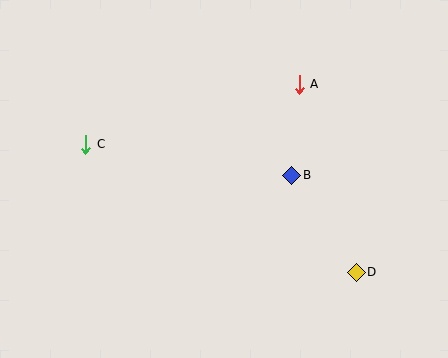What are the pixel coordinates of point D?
Point D is at (356, 272).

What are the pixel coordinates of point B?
Point B is at (292, 175).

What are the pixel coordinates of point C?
Point C is at (86, 144).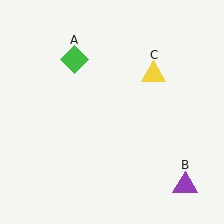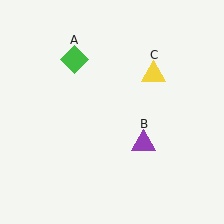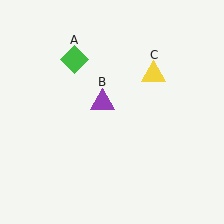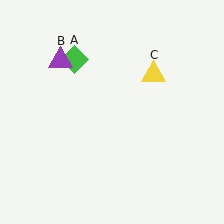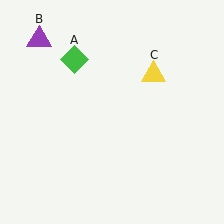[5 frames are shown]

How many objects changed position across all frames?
1 object changed position: purple triangle (object B).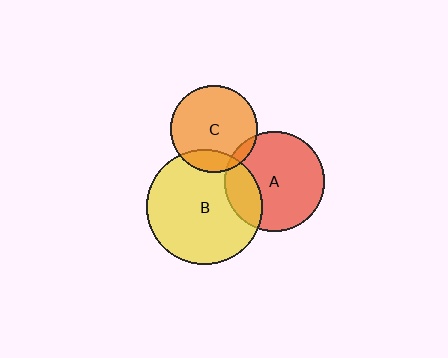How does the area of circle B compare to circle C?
Approximately 1.8 times.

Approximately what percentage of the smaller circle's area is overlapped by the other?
Approximately 25%.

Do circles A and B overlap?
Yes.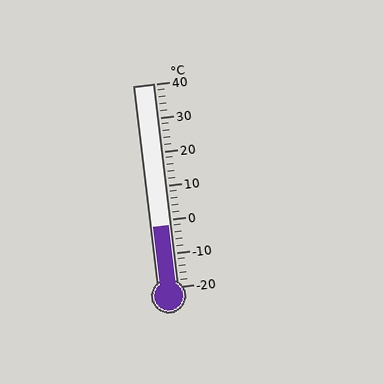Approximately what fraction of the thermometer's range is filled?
The thermometer is filled to approximately 30% of its range.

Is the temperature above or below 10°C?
The temperature is below 10°C.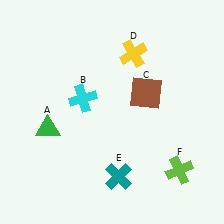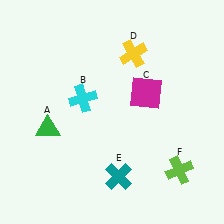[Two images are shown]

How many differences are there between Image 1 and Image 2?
There is 1 difference between the two images.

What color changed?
The square (C) changed from brown in Image 1 to magenta in Image 2.